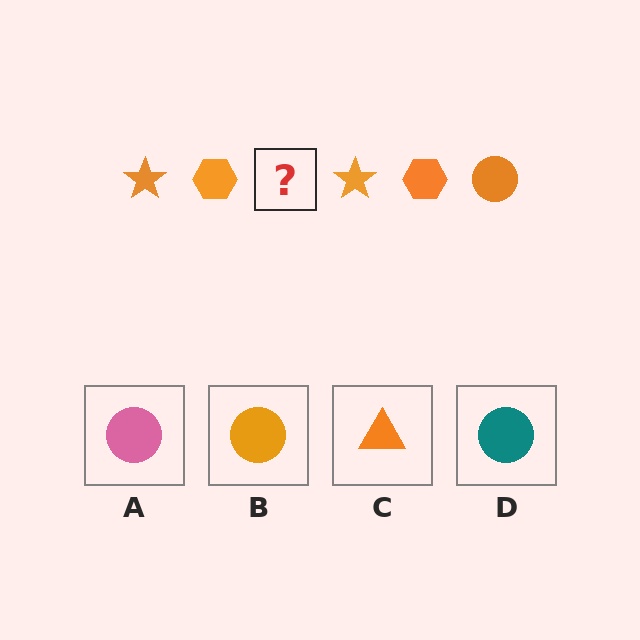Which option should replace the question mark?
Option B.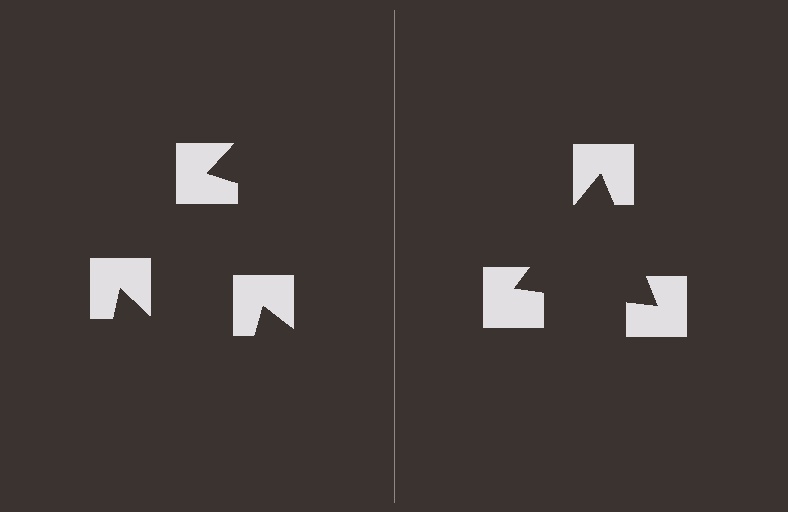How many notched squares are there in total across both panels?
6 — 3 on each side.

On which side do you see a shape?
An illusory triangle appears on the right side. On the left side the wedge cuts are rotated, so no coherent shape forms.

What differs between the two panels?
The notched squares are positioned identically on both sides; only the wedge orientations differ. On the right they align to a triangle; on the left they are misaligned.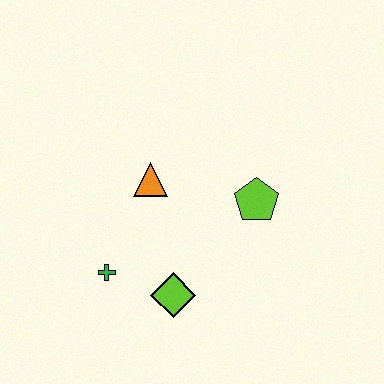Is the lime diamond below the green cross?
Yes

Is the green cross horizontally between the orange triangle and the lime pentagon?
No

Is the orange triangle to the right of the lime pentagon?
No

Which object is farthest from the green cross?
The lime pentagon is farthest from the green cross.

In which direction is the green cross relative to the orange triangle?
The green cross is below the orange triangle.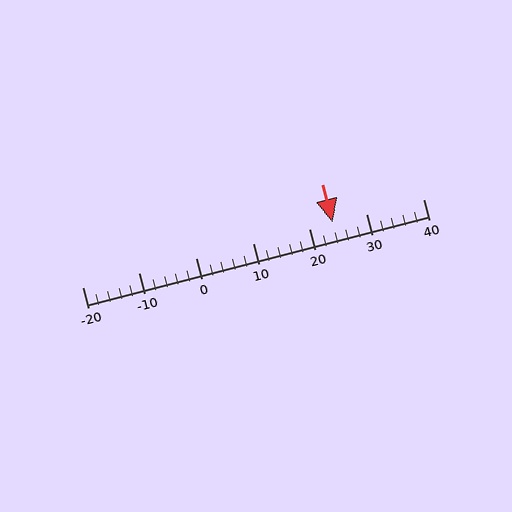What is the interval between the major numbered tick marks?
The major tick marks are spaced 10 units apart.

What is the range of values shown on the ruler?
The ruler shows values from -20 to 40.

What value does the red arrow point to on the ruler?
The red arrow points to approximately 24.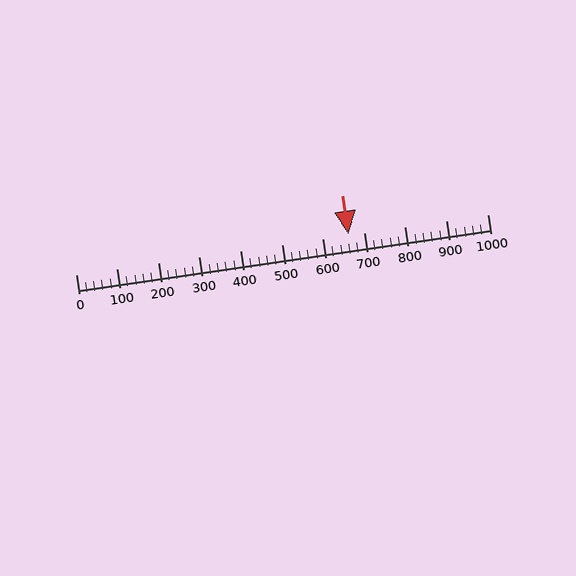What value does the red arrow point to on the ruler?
The red arrow points to approximately 662.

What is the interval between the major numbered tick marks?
The major tick marks are spaced 100 units apart.